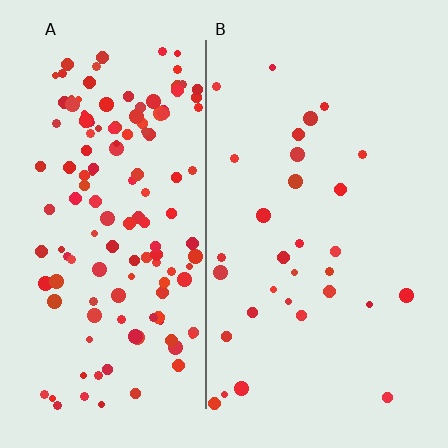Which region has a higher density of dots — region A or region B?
A (the left).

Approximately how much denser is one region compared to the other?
Approximately 4.5× — region A over region B.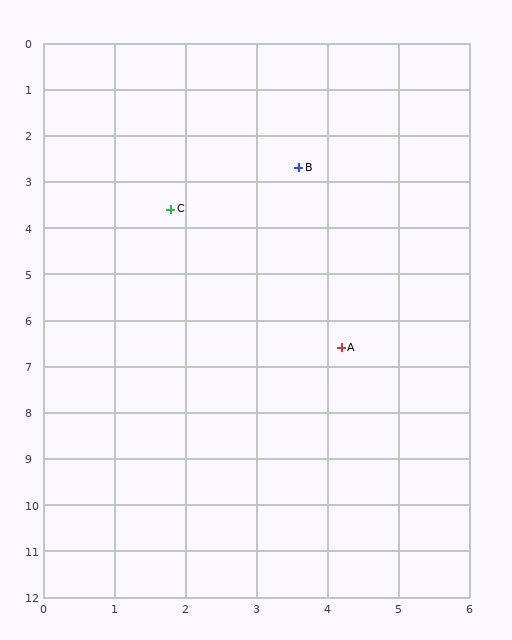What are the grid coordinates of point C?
Point C is at approximately (1.8, 3.6).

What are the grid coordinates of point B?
Point B is at approximately (3.6, 2.7).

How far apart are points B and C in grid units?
Points B and C are about 2.0 grid units apart.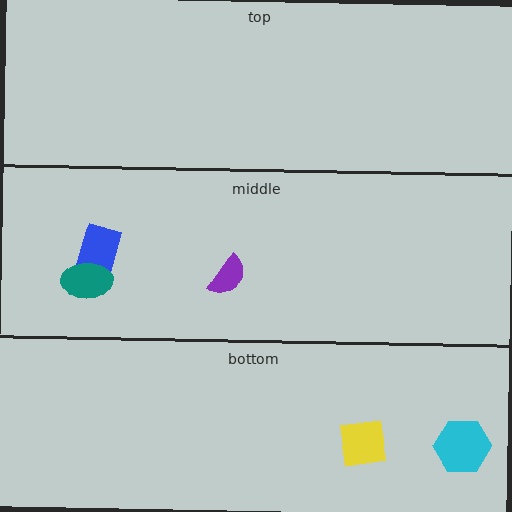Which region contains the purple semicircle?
The middle region.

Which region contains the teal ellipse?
The middle region.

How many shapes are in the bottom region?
2.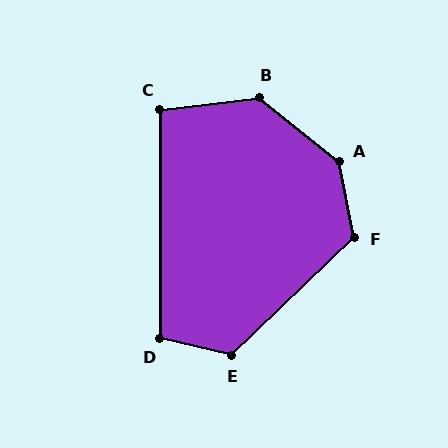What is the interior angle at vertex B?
Approximately 134 degrees (obtuse).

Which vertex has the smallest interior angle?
C, at approximately 97 degrees.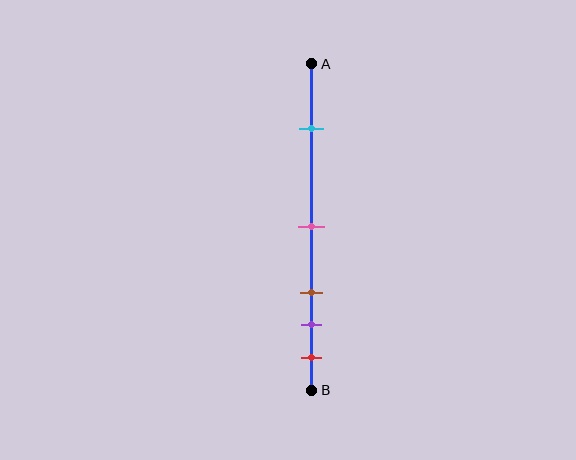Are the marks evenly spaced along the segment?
No, the marks are not evenly spaced.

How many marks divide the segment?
There are 5 marks dividing the segment.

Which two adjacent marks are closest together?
The purple and red marks are the closest adjacent pair.